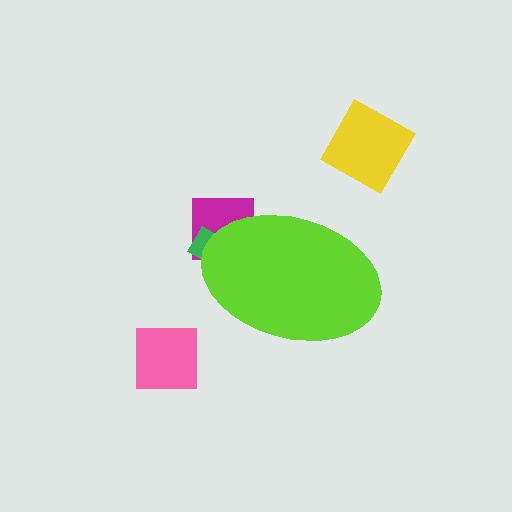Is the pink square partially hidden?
No, the pink square is fully visible.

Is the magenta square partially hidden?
Yes, the magenta square is partially hidden behind the lime ellipse.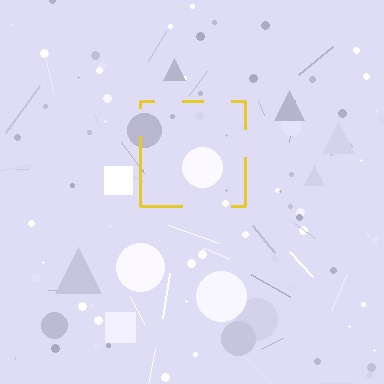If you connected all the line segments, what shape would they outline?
They would outline a square.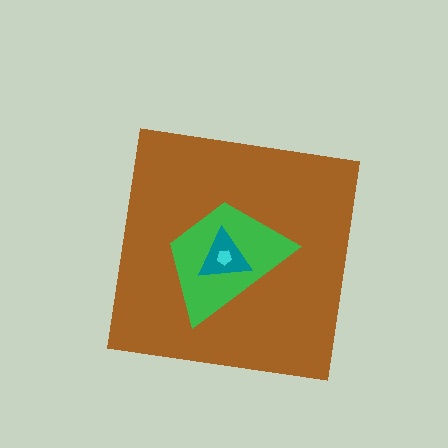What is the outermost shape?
The brown square.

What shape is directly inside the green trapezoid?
The teal triangle.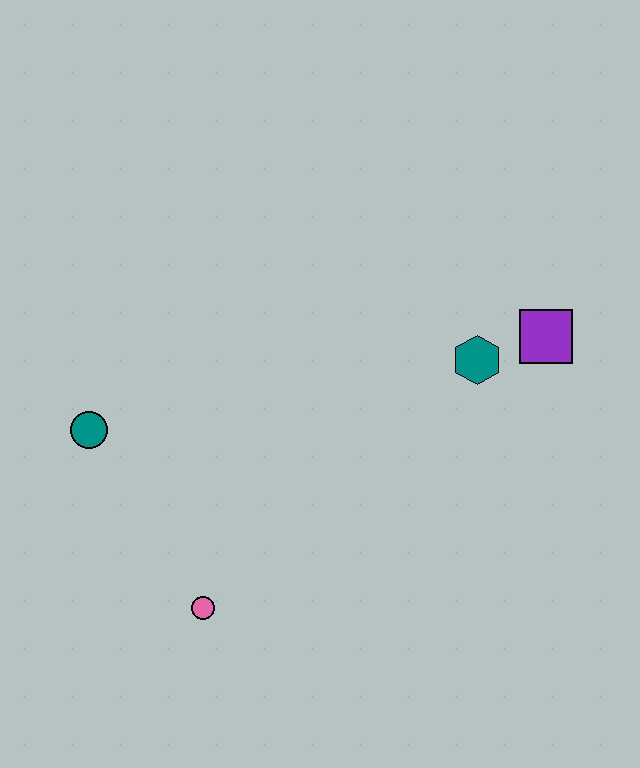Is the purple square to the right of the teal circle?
Yes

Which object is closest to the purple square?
The teal hexagon is closest to the purple square.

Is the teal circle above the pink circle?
Yes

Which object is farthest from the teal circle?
The purple square is farthest from the teal circle.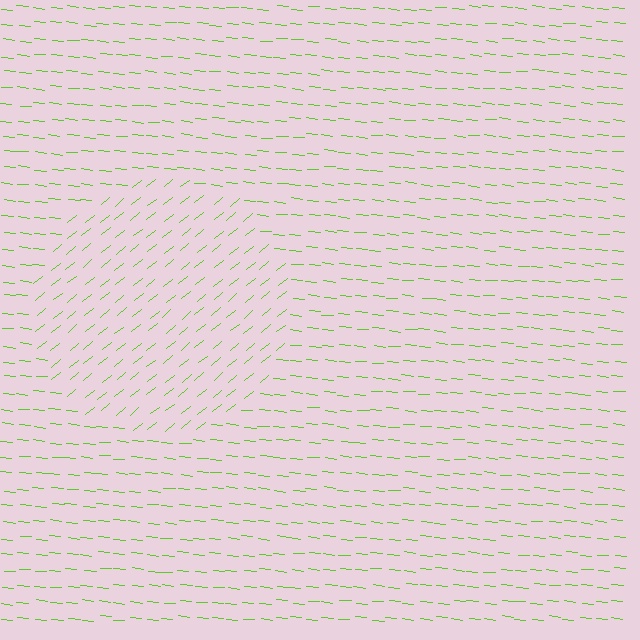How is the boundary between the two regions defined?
The boundary is defined purely by a change in line orientation (approximately 45 degrees difference). All lines are the same color and thickness.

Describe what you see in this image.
The image is filled with small lime line segments. A circle region in the image has lines oriented differently from the surrounding lines, creating a visible texture boundary.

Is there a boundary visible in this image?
Yes, there is a texture boundary formed by a change in line orientation.